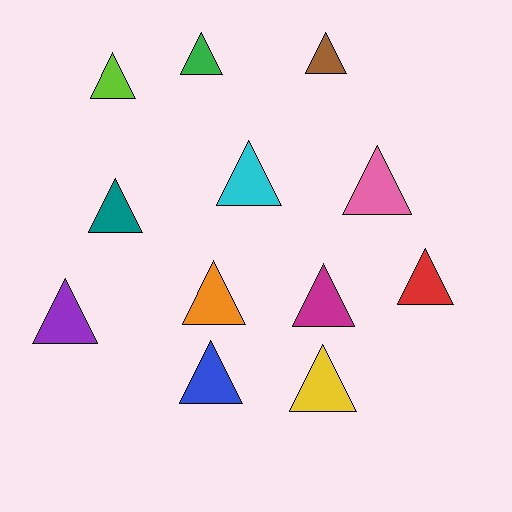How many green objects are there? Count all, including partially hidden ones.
There is 1 green object.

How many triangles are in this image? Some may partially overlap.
There are 12 triangles.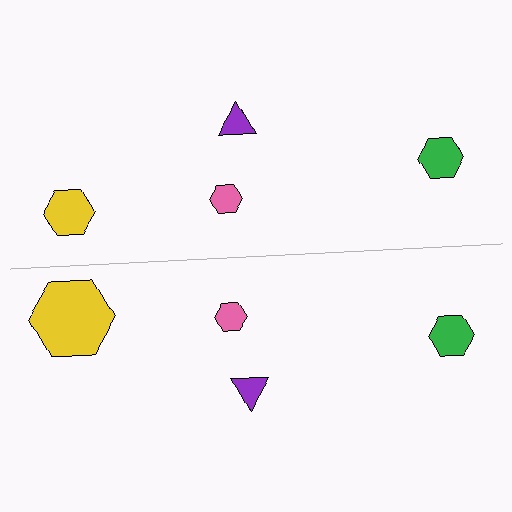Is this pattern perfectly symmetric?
No, the pattern is not perfectly symmetric. The yellow hexagon on the bottom side has a different size than its mirror counterpart.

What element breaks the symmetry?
The yellow hexagon on the bottom side has a different size than its mirror counterpart.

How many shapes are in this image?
There are 8 shapes in this image.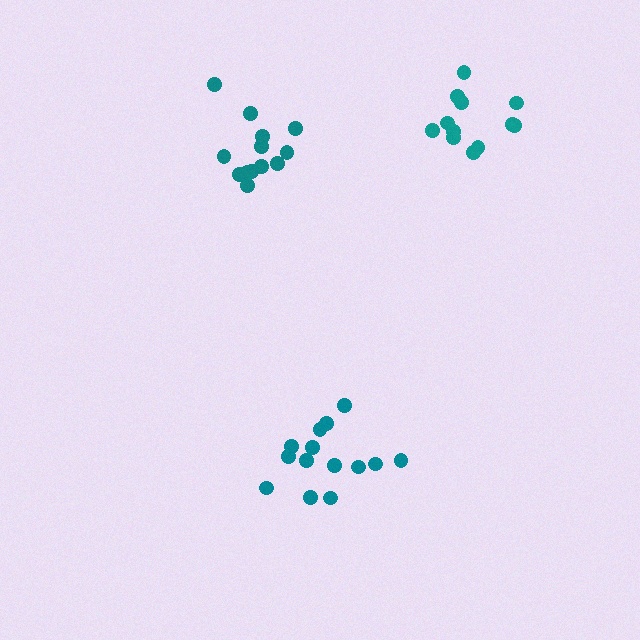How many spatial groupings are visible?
There are 3 spatial groupings.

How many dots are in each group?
Group 1: 14 dots, Group 2: 13 dots, Group 3: 12 dots (39 total).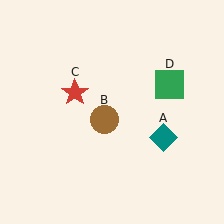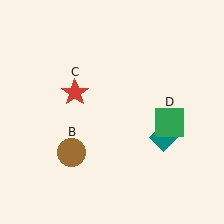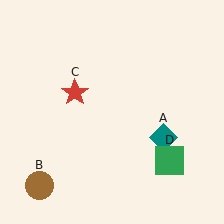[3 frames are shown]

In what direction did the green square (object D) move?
The green square (object D) moved down.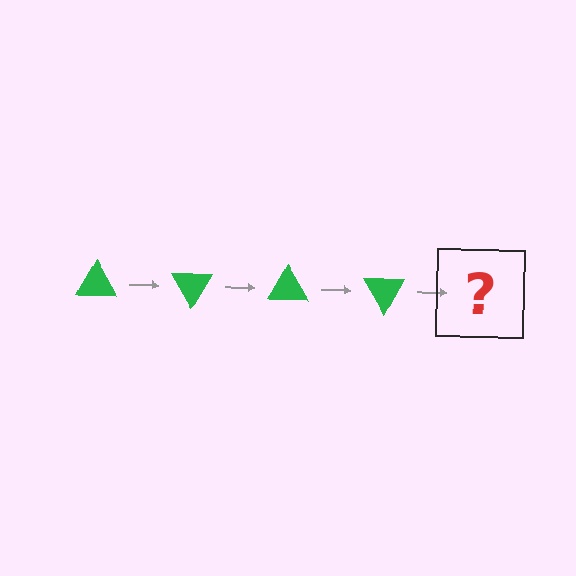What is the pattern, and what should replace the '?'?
The pattern is that the triangle rotates 60 degrees each step. The '?' should be a green triangle rotated 240 degrees.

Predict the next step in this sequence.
The next step is a green triangle rotated 240 degrees.